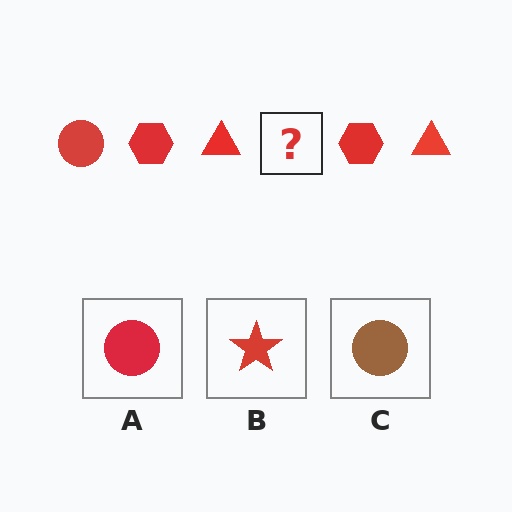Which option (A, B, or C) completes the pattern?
A.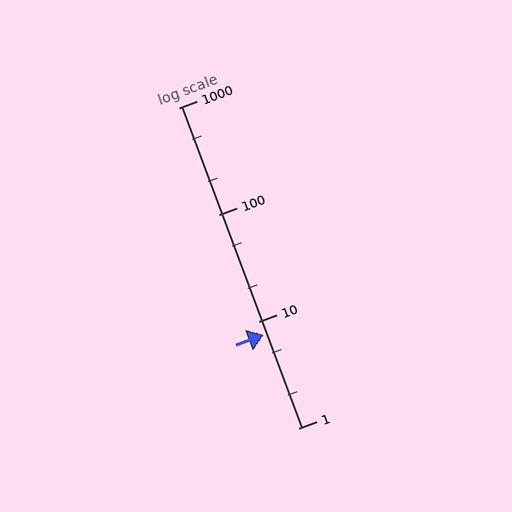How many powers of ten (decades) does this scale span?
The scale spans 3 decades, from 1 to 1000.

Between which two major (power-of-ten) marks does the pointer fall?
The pointer is between 1 and 10.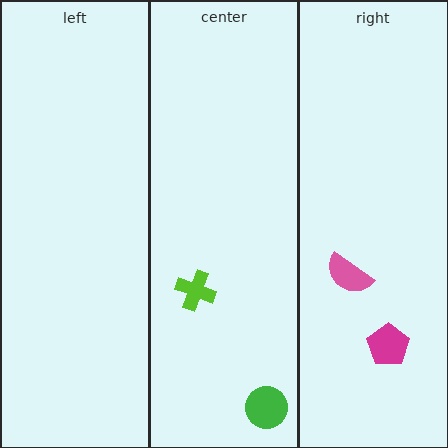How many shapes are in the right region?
2.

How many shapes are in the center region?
2.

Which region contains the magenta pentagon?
The right region.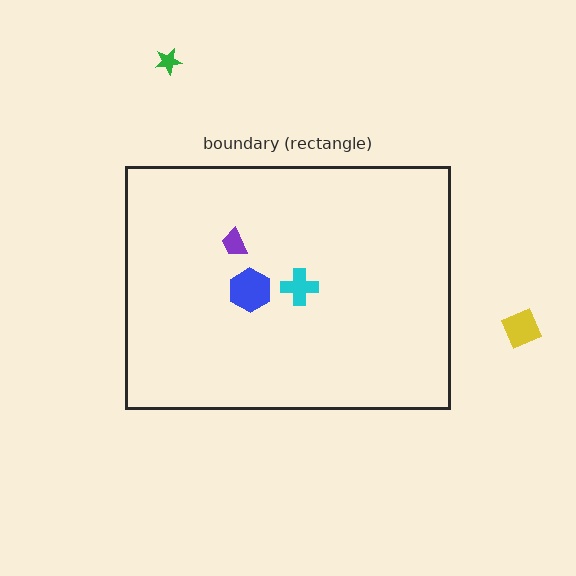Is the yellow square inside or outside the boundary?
Outside.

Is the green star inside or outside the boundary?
Outside.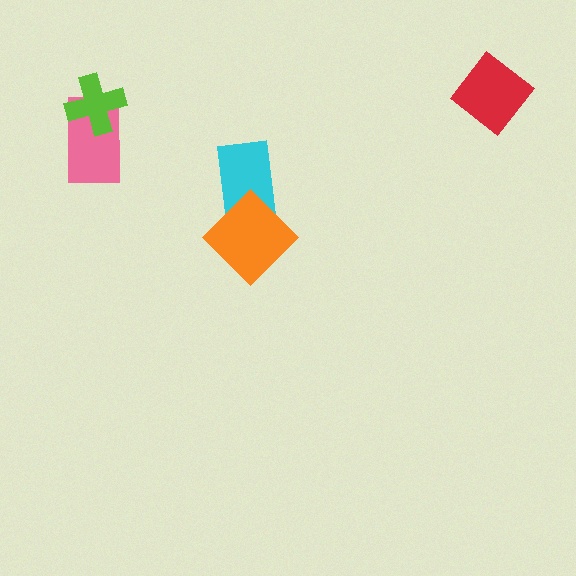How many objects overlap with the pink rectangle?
1 object overlaps with the pink rectangle.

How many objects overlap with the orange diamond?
1 object overlaps with the orange diamond.